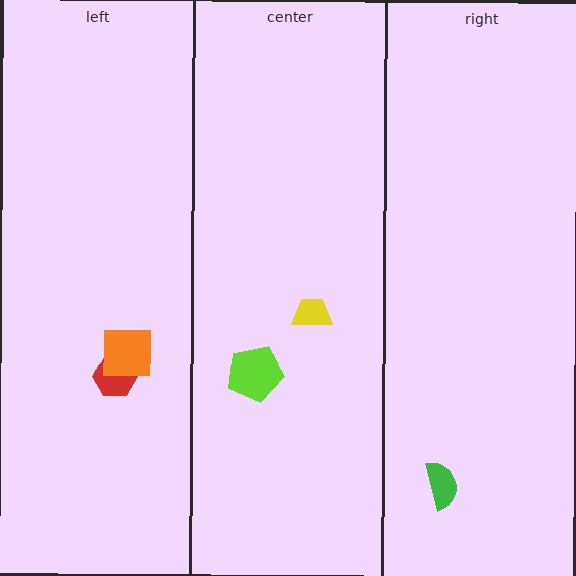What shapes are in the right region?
The green semicircle.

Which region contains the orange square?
The left region.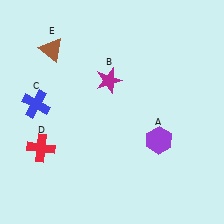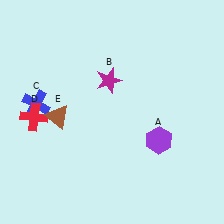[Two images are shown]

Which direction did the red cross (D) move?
The red cross (D) moved up.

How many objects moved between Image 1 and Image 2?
2 objects moved between the two images.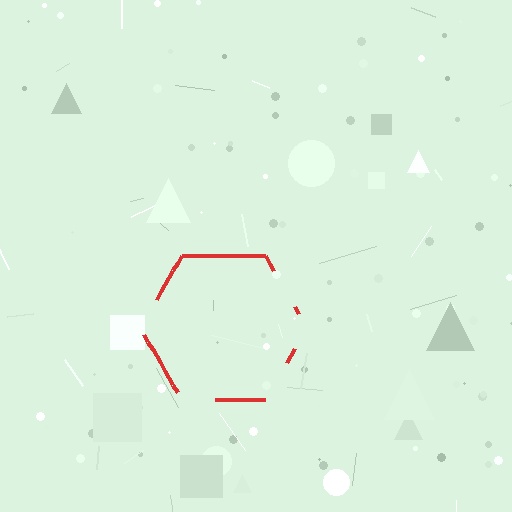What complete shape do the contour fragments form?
The contour fragments form a hexagon.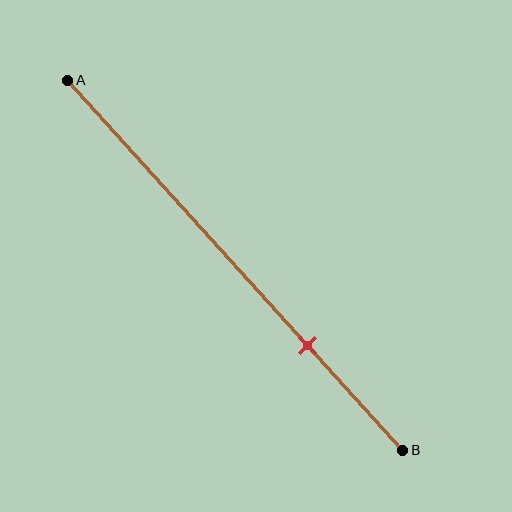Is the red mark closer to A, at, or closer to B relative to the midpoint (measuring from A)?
The red mark is closer to point B than the midpoint of segment AB.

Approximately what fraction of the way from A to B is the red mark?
The red mark is approximately 70% of the way from A to B.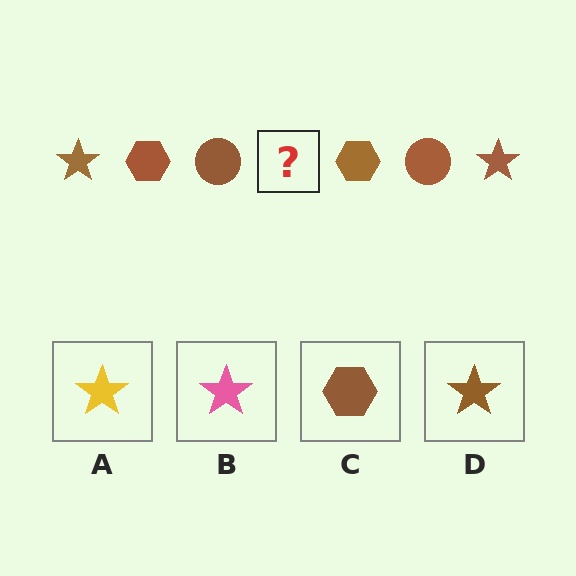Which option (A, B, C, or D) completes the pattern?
D.